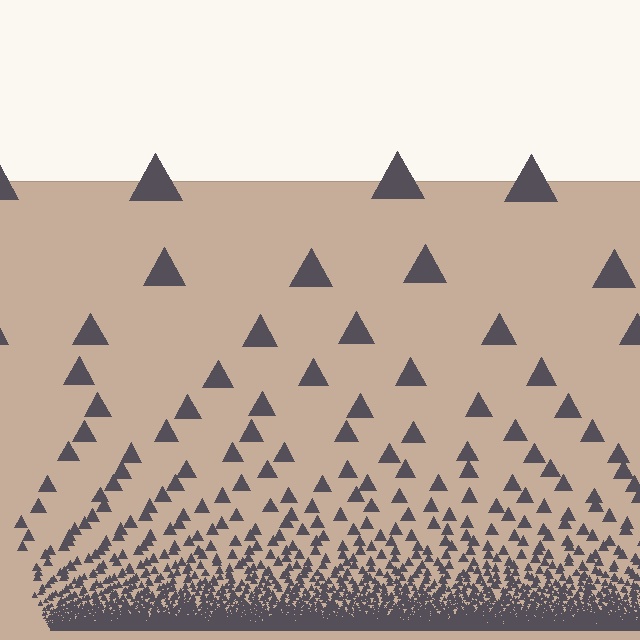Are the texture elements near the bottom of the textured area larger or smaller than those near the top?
Smaller. The gradient is inverted — elements near the bottom are smaller and denser.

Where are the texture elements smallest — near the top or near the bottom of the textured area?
Near the bottom.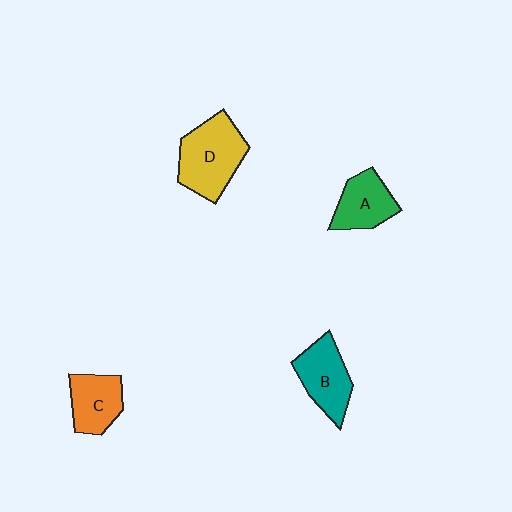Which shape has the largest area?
Shape D (yellow).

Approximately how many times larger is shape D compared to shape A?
Approximately 1.5 times.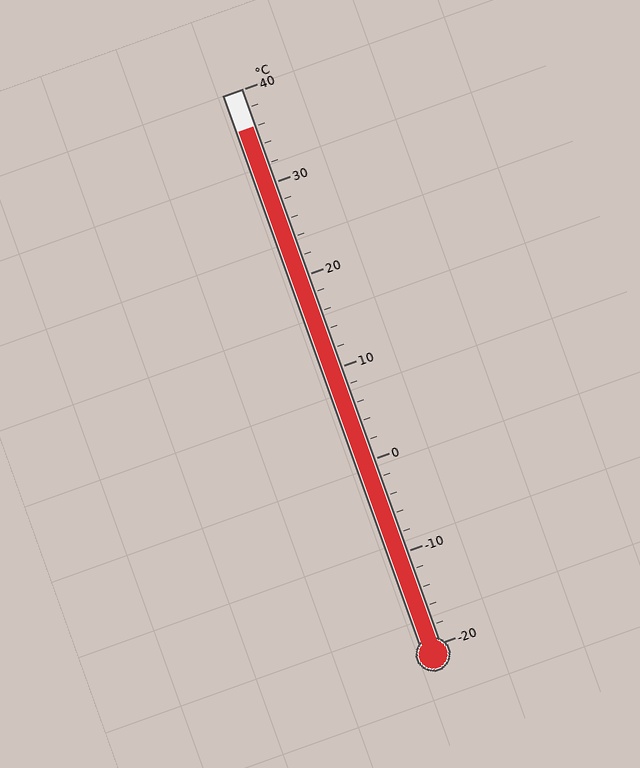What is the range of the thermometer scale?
The thermometer scale ranges from -20°C to 40°C.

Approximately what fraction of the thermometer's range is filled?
The thermometer is filled to approximately 95% of its range.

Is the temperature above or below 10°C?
The temperature is above 10°C.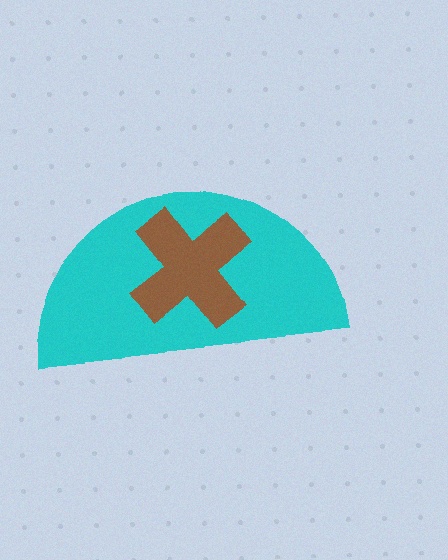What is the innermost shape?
The brown cross.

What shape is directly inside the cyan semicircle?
The brown cross.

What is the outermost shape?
The cyan semicircle.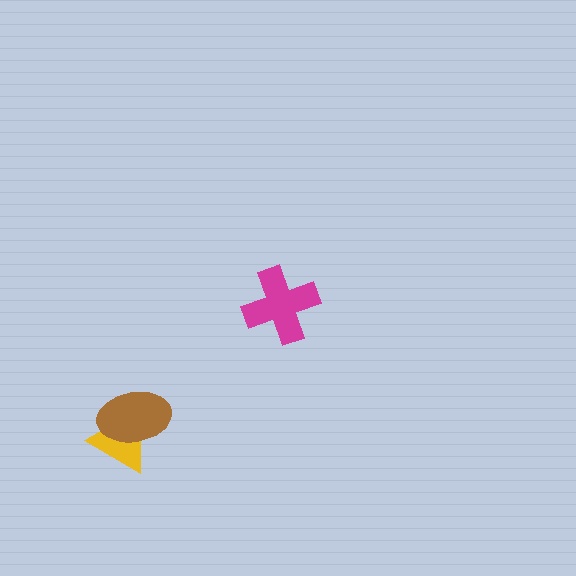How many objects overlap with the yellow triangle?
1 object overlaps with the yellow triangle.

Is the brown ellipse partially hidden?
No, no other shape covers it.